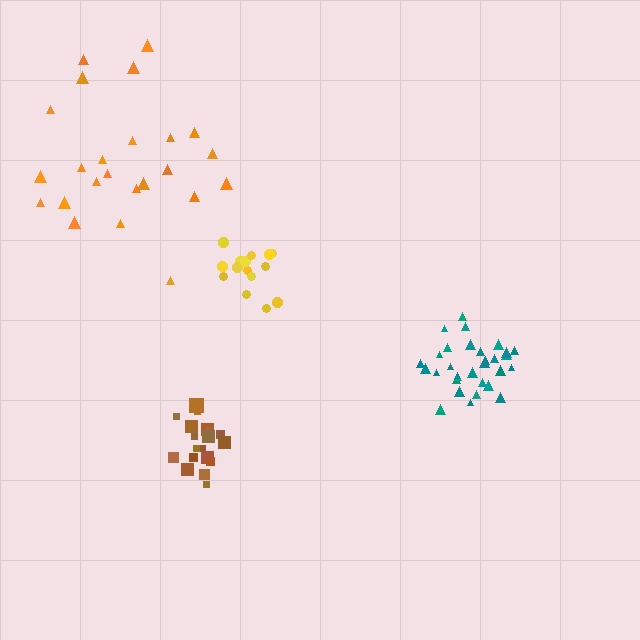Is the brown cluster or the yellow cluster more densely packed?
Brown.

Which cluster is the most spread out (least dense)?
Orange.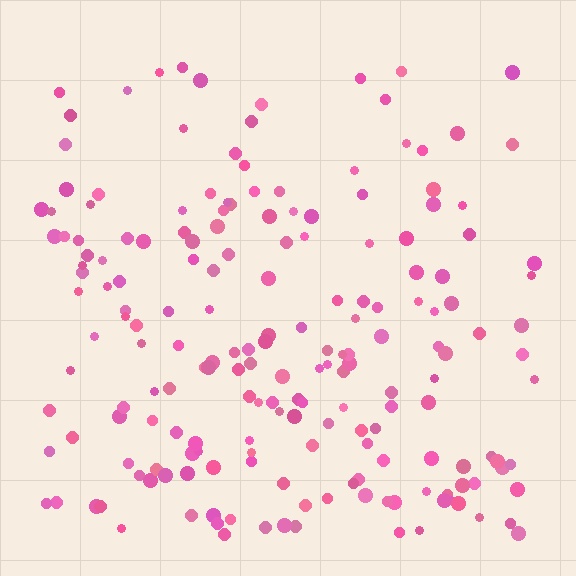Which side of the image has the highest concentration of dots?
The bottom.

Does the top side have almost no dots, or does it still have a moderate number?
Still a moderate number, just noticeably fewer than the bottom.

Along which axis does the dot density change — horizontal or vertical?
Vertical.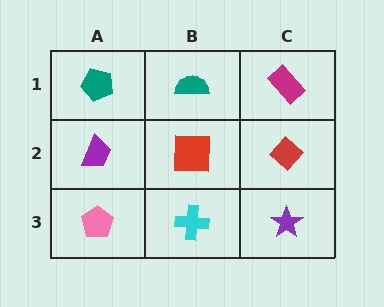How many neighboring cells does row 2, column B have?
4.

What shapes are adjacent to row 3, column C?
A red diamond (row 2, column C), a cyan cross (row 3, column B).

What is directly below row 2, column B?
A cyan cross.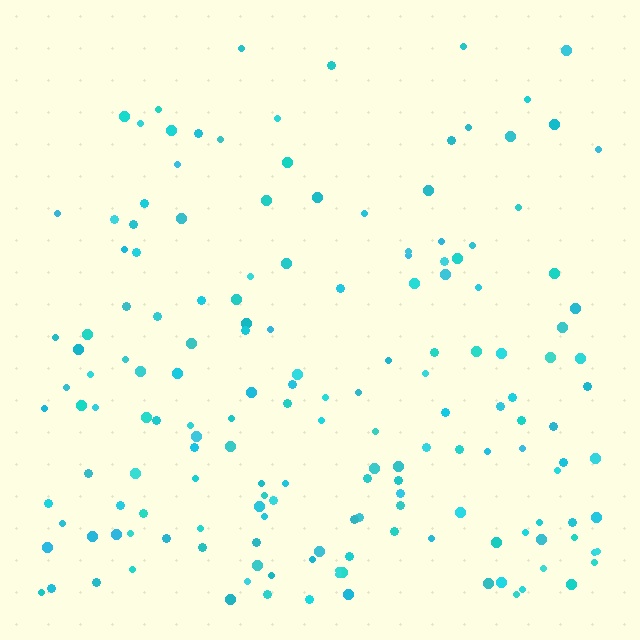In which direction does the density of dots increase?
From top to bottom, with the bottom side densest.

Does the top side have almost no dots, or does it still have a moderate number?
Still a moderate number, just noticeably fewer than the bottom.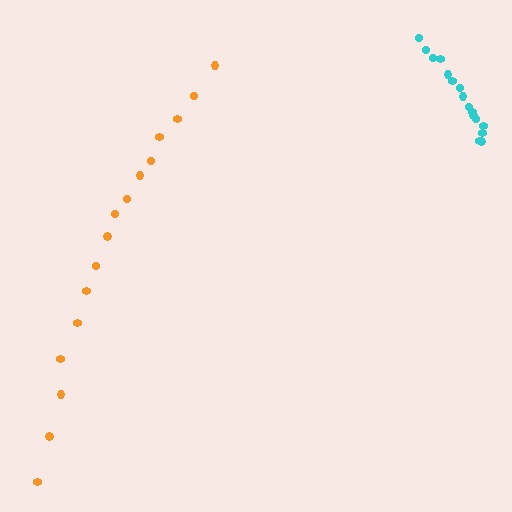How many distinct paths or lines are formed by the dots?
There are 2 distinct paths.